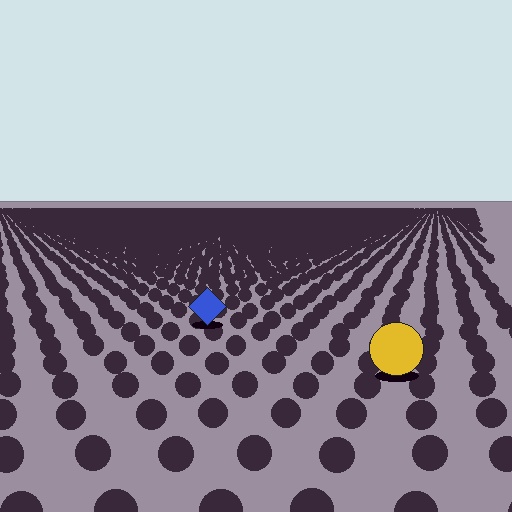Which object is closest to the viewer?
The yellow circle is closest. The texture marks near it are larger and more spread out.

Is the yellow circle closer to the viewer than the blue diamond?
Yes. The yellow circle is closer — you can tell from the texture gradient: the ground texture is coarser near it.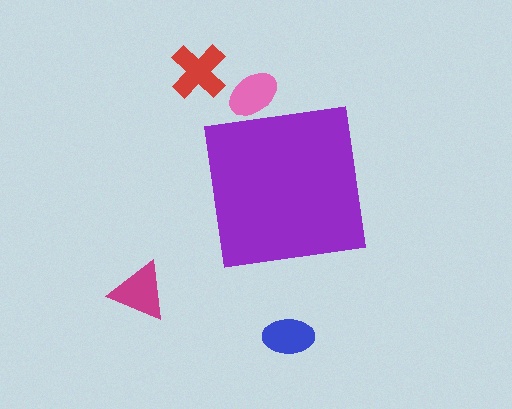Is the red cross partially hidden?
No, the red cross is fully visible.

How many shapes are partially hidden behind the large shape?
1 shape is partially hidden.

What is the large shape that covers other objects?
A purple square.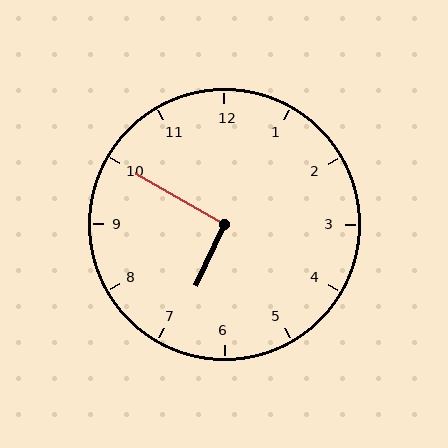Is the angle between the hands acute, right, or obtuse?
It is right.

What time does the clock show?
6:50.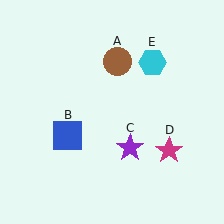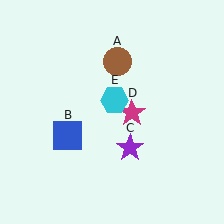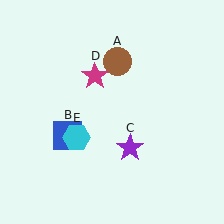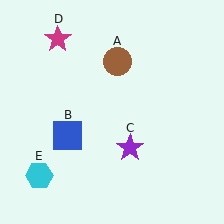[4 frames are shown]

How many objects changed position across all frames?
2 objects changed position: magenta star (object D), cyan hexagon (object E).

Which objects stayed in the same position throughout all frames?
Brown circle (object A) and blue square (object B) and purple star (object C) remained stationary.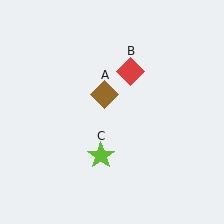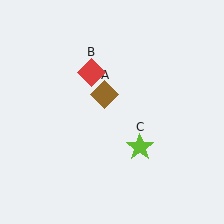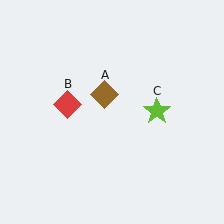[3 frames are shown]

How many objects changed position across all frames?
2 objects changed position: red diamond (object B), lime star (object C).